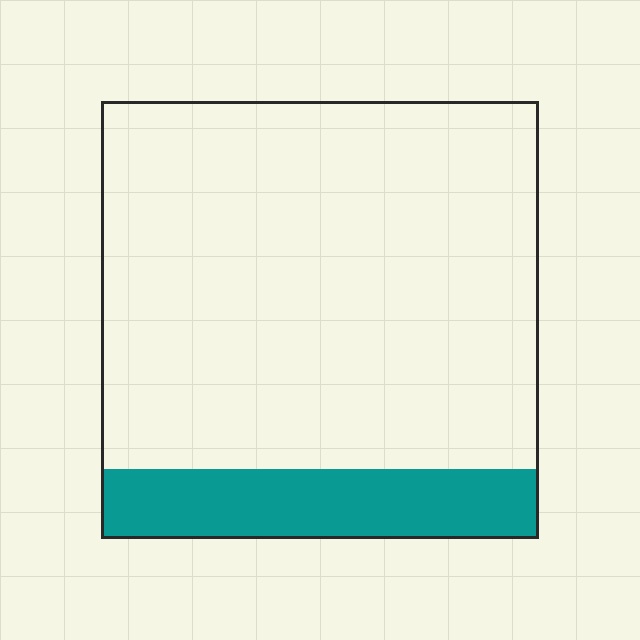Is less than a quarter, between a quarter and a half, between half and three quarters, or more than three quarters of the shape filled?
Less than a quarter.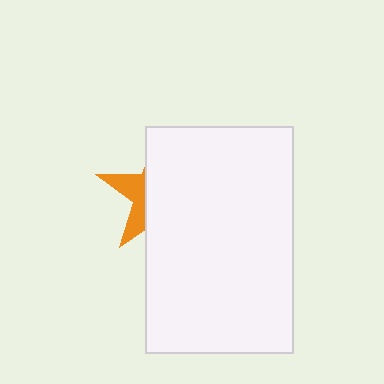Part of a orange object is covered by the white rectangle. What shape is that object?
It is a star.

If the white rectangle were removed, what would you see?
You would see the complete orange star.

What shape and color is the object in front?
The object in front is a white rectangle.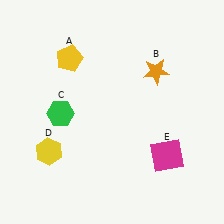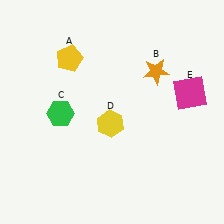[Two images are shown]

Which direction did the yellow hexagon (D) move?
The yellow hexagon (D) moved right.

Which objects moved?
The objects that moved are: the yellow hexagon (D), the magenta square (E).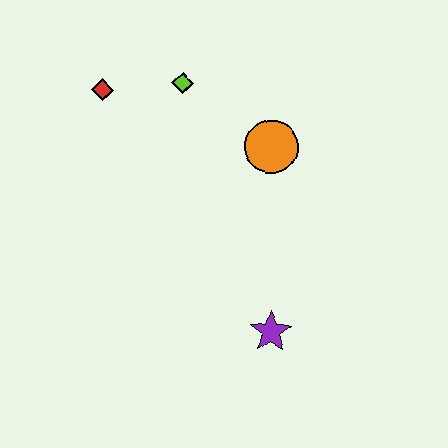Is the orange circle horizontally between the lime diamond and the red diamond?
No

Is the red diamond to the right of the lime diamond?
No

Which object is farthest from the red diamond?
The purple star is farthest from the red diamond.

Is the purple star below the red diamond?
Yes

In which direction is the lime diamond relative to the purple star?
The lime diamond is above the purple star.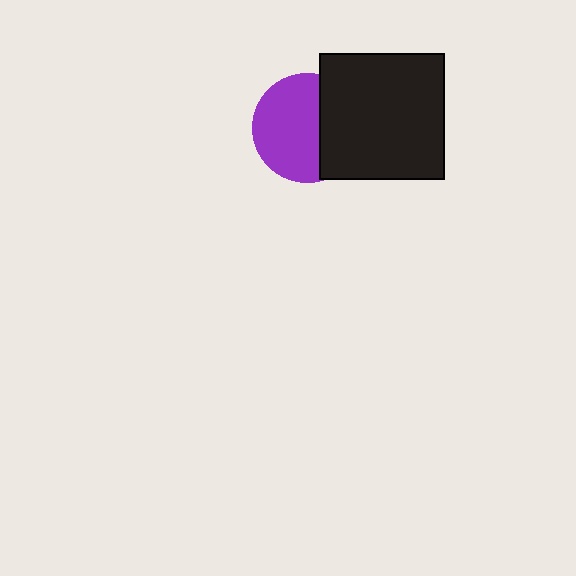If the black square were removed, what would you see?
You would see the complete purple circle.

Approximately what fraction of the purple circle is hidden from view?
Roughly 36% of the purple circle is hidden behind the black square.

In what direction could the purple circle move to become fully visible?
The purple circle could move left. That would shift it out from behind the black square entirely.